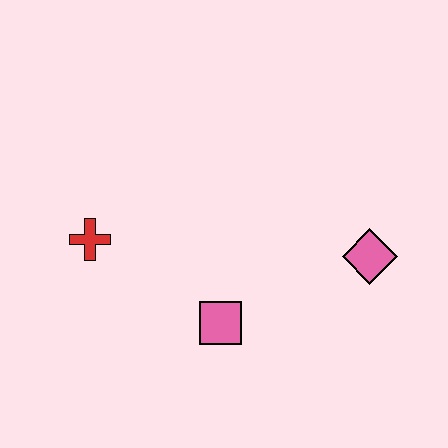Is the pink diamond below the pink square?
No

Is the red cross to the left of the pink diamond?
Yes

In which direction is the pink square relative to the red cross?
The pink square is to the right of the red cross.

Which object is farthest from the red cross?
The pink diamond is farthest from the red cross.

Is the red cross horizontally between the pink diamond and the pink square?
No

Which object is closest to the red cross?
The pink square is closest to the red cross.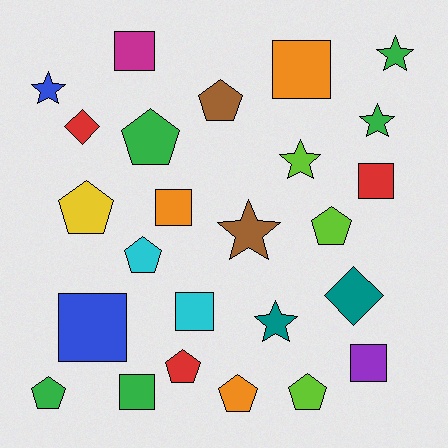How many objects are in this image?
There are 25 objects.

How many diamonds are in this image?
There are 2 diamonds.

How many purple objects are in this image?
There is 1 purple object.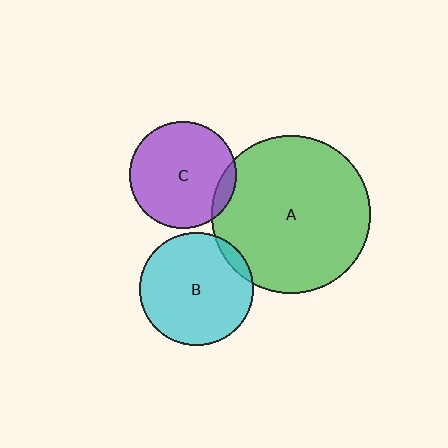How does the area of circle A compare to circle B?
Approximately 2.0 times.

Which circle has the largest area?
Circle A (green).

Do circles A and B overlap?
Yes.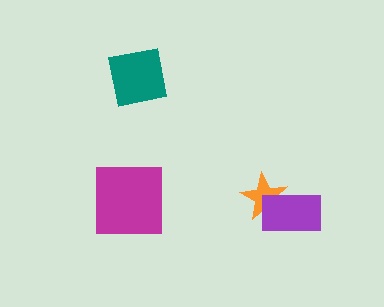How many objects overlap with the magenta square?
0 objects overlap with the magenta square.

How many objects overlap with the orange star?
1 object overlaps with the orange star.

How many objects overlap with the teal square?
0 objects overlap with the teal square.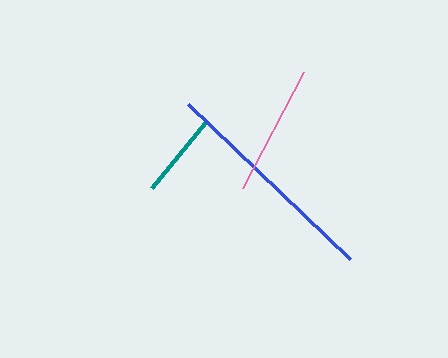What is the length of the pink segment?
The pink segment is approximately 131 pixels long.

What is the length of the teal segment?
The teal segment is approximately 86 pixels long.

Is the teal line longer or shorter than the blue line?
The blue line is longer than the teal line.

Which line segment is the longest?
The blue line is the longest at approximately 224 pixels.